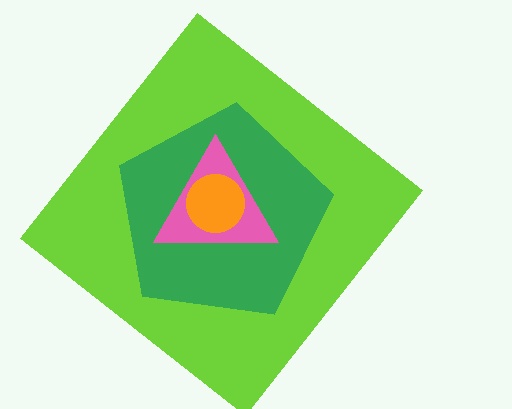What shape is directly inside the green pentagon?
The pink triangle.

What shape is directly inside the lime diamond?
The green pentagon.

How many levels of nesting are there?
4.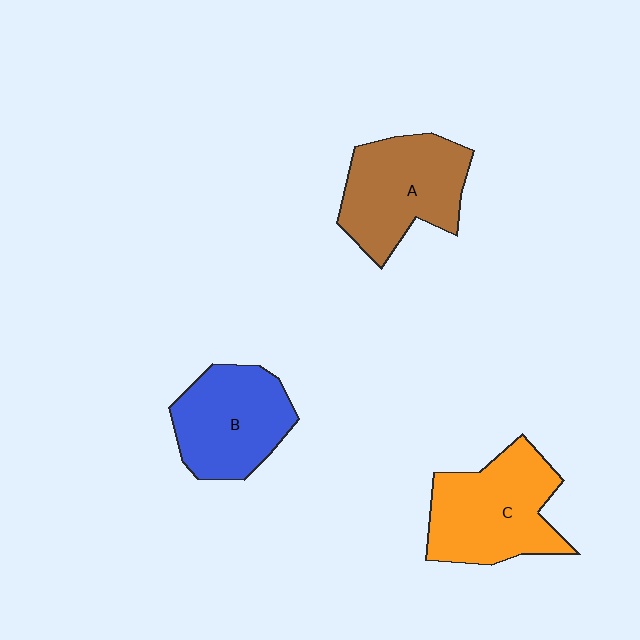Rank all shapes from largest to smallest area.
From largest to smallest: C (orange), A (brown), B (blue).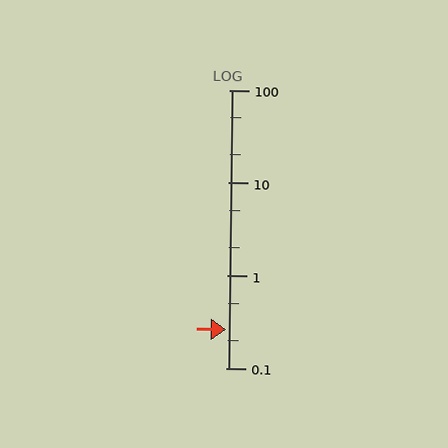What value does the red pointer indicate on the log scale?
The pointer indicates approximately 0.26.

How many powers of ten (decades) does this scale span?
The scale spans 3 decades, from 0.1 to 100.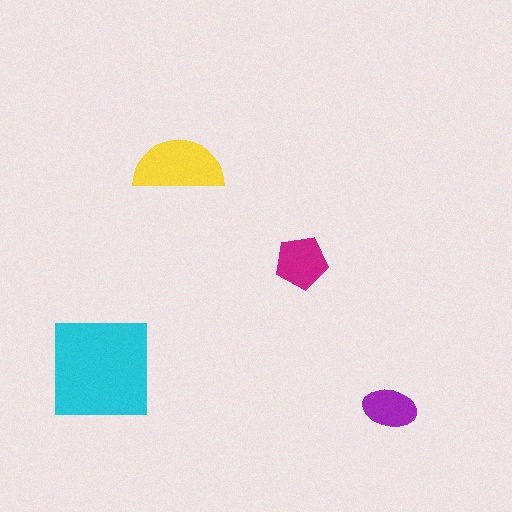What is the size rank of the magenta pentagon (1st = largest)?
3rd.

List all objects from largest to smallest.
The cyan square, the yellow semicircle, the magenta pentagon, the purple ellipse.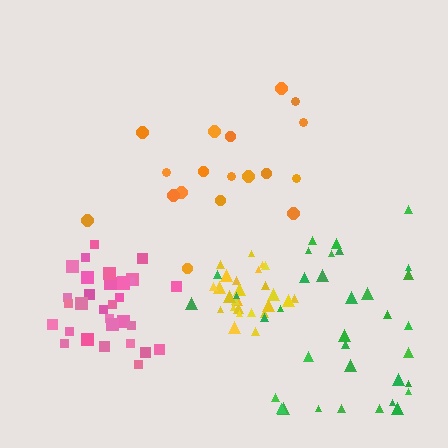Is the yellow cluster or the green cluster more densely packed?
Yellow.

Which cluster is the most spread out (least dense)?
Orange.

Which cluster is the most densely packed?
Yellow.